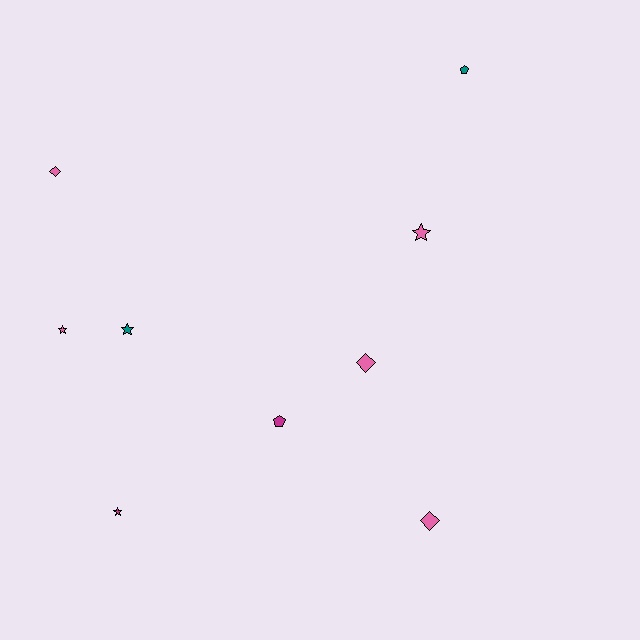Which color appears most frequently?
Pink, with 5 objects.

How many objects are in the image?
There are 9 objects.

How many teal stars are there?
There is 1 teal star.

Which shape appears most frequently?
Star, with 4 objects.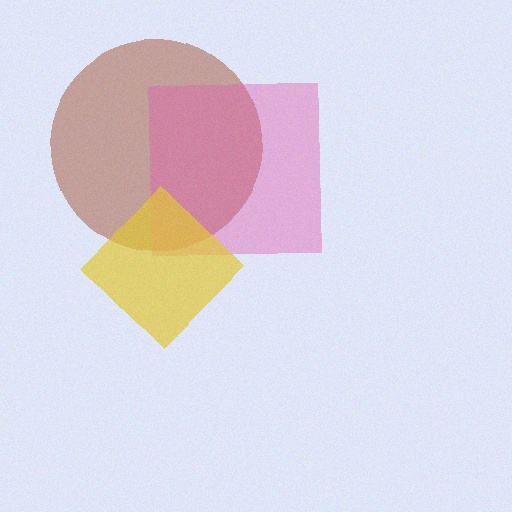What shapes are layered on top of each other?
The layered shapes are: a brown circle, a pink square, a yellow diamond.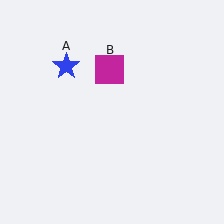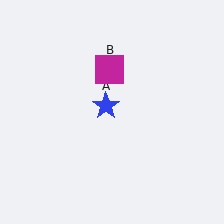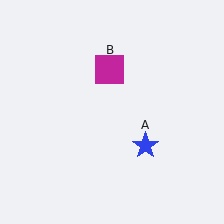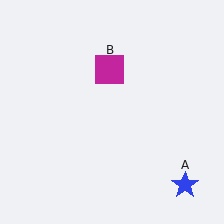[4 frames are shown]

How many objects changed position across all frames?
1 object changed position: blue star (object A).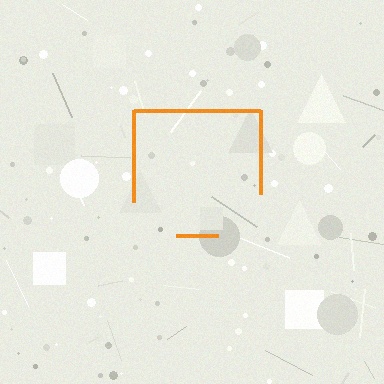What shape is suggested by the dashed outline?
The dashed outline suggests a square.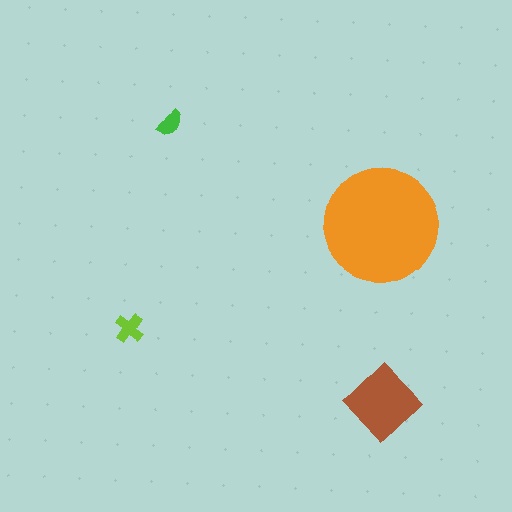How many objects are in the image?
There are 4 objects in the image.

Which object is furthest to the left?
The lime cross is leftmost.